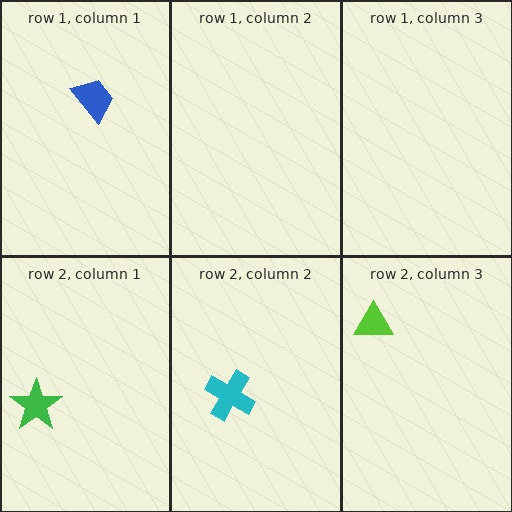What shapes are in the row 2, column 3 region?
The lime triangle.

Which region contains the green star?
The row 2, column 1 region.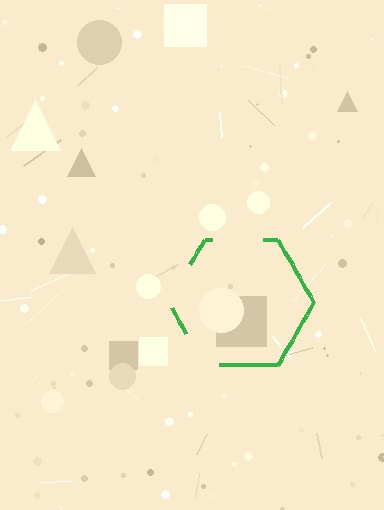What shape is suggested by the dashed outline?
The dashed outline suggests a hexagon.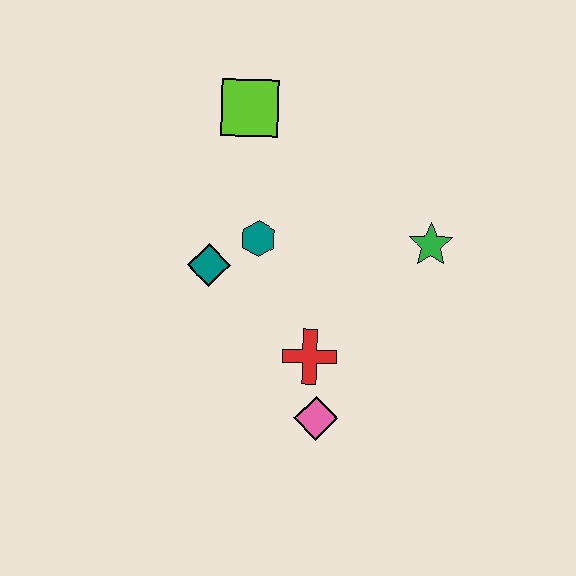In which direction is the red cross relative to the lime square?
The red cross is below the lime square.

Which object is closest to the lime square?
The teal hexagon is closest to the lime square.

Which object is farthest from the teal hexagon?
The pink diamond is farthest from the teal hexagon.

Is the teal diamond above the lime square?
No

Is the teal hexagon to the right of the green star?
No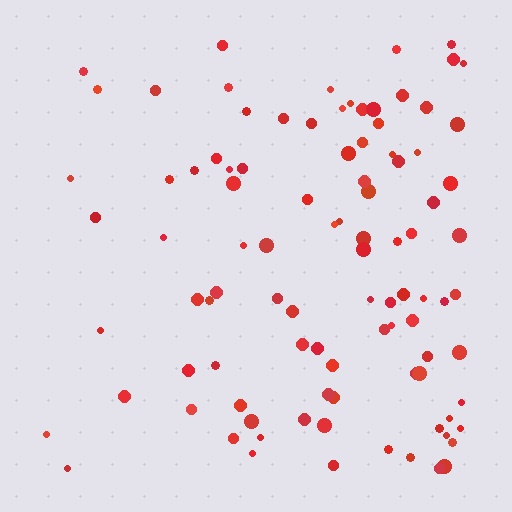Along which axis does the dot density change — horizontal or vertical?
Horizontal.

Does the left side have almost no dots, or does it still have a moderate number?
Still a moderate number, just noticeably fewer than the right.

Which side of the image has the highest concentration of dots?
The right.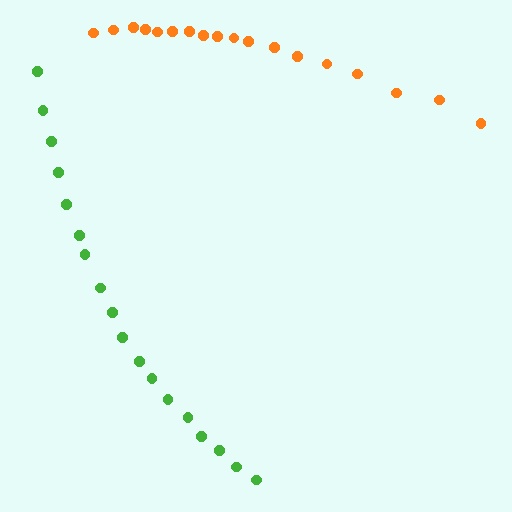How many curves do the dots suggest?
There are 2 distinct paths.